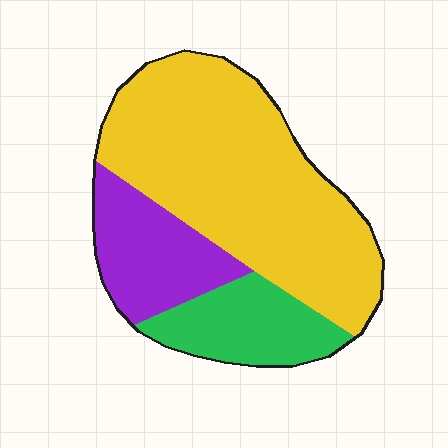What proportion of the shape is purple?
Purple takes up about one fifth (1/5) of the shape.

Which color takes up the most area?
Yellow, at roughly 60%.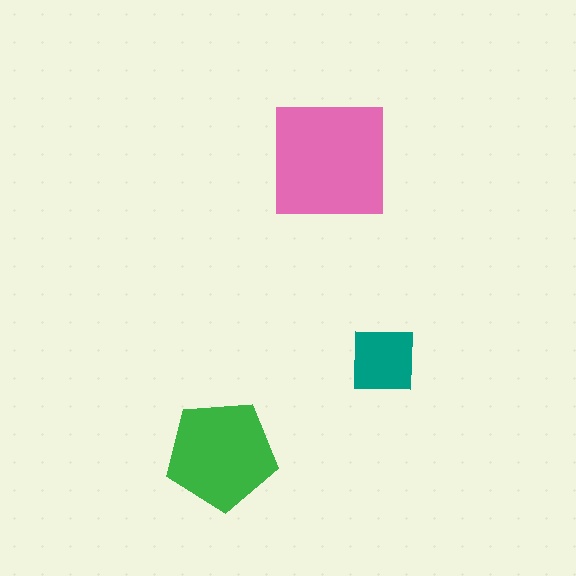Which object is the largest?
The pink square.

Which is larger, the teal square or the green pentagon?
The green pentagon.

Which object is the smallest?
The teal square.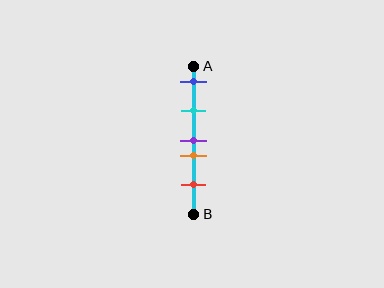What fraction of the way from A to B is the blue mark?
The blue mark is approximately 10% (0.1) of the way from A to B.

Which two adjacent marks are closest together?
The purple and orange marks are the closest adjacent pair.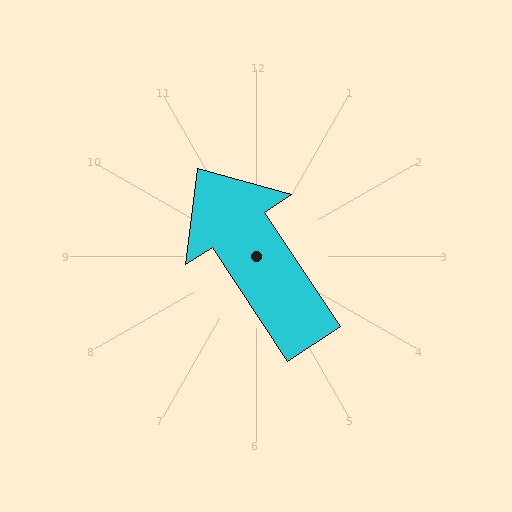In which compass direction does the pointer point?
Northwest.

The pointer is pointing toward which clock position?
Roughly 11 o'clock.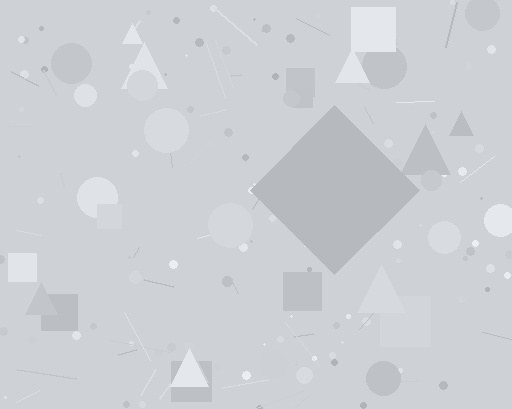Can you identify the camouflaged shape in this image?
The camouflaged shape is a diamond.